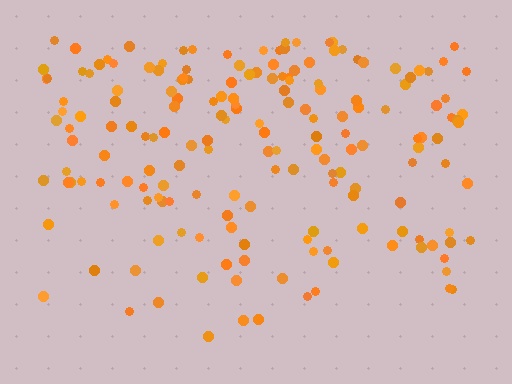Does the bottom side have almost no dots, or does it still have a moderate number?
Still a moderate number, just noticeably fewer than the top.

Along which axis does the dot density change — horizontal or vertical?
Vertical.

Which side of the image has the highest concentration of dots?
The top.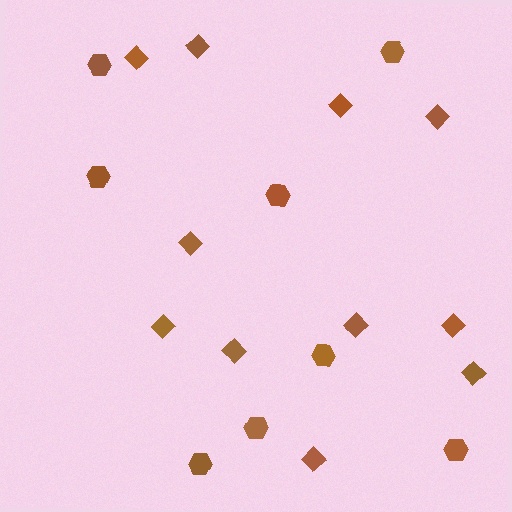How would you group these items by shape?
There are 2 groups: one group of diamonds (11) and one group of hexagons (8).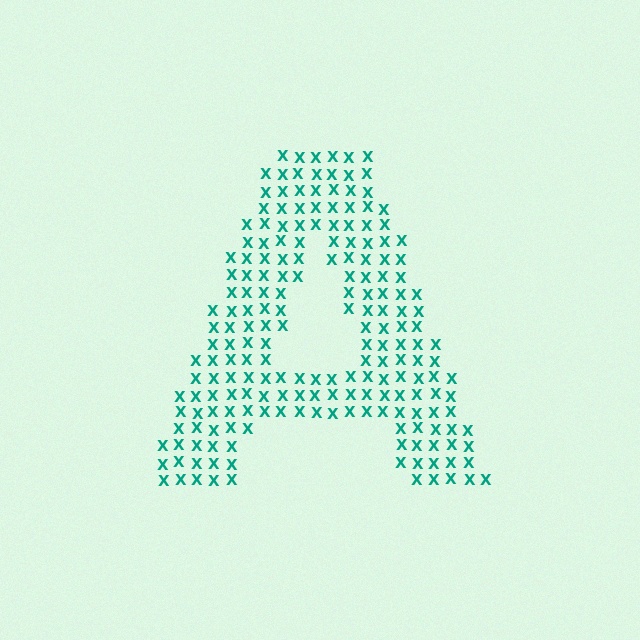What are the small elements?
The small elements are letter X's.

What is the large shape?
The large shape is the letter A.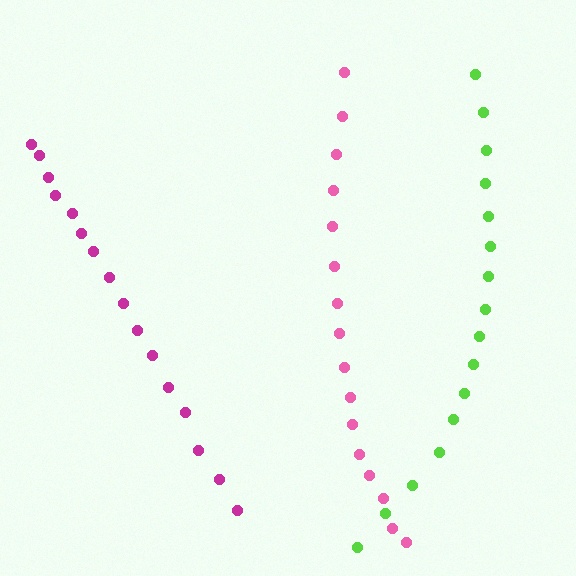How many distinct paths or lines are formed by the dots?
There are 3 distinct paths.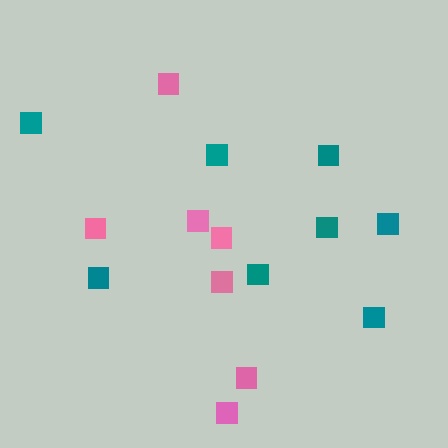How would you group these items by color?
There are 2 groups: one group of pink squares (7) and one group of teal squares (8).